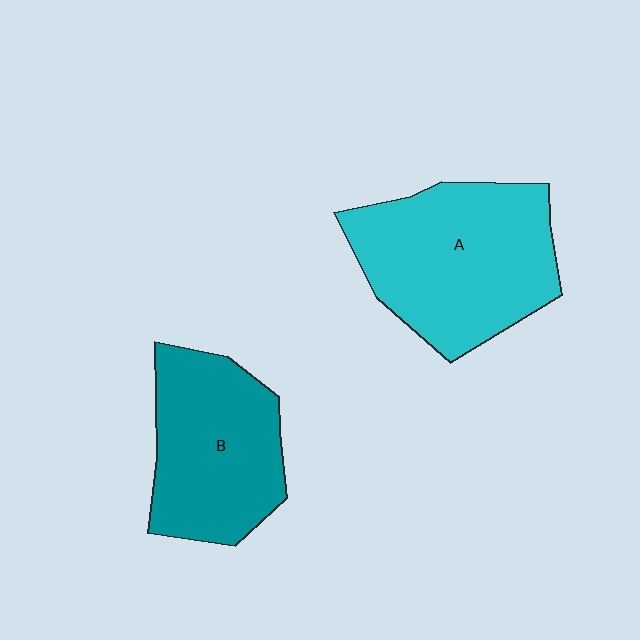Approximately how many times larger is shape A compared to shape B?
Approximately 1.2 times.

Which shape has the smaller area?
Shape B (teal).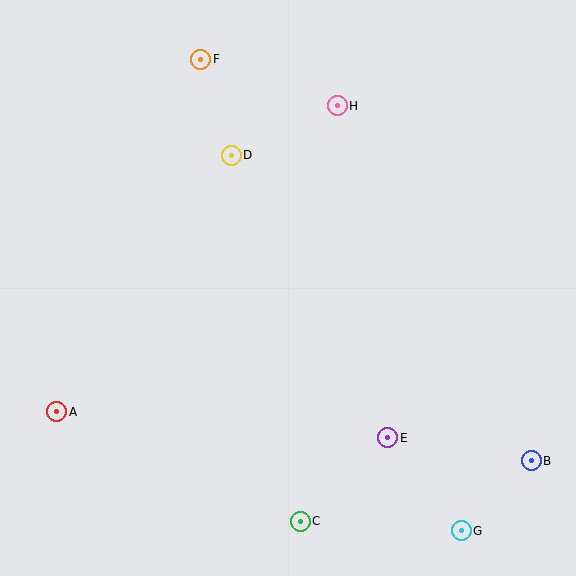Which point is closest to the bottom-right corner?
Point G is closest to the bottom-right corner.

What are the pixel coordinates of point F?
Point F is at (201, 59).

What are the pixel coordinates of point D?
Point D is at (231, 155).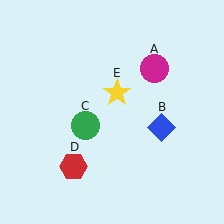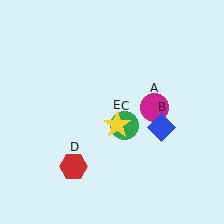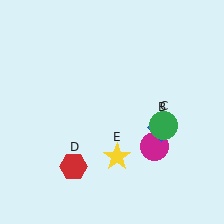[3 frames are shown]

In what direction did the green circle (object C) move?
The green circle (object C) moved right.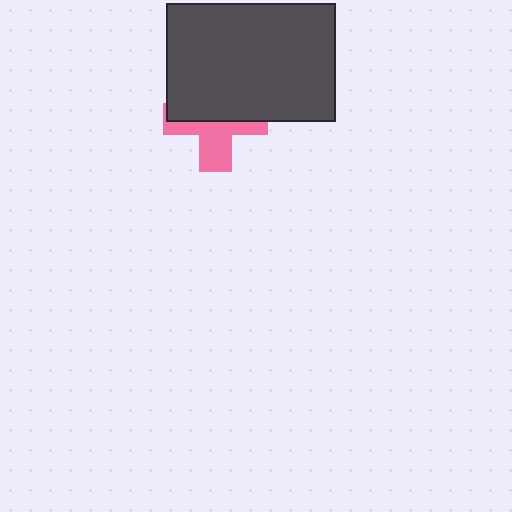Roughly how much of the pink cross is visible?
About half of it is visible (roughly 46%).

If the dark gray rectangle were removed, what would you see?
You would see the complete pink cross.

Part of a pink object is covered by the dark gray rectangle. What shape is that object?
It is a cross.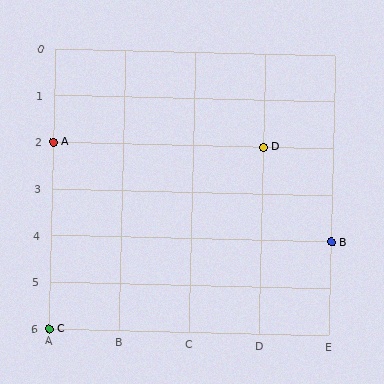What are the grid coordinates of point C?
Point C is at grid coordinates (A, 6).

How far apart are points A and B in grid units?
Points A and B are 4 columns and 2 rows apart (about 4.5 grid units diagonally).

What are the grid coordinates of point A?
Point A is at grid coordinates (A, 2).